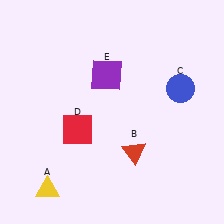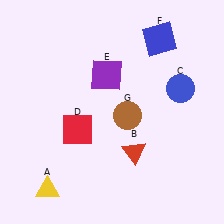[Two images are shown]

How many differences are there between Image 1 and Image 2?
There are 2 differences between the two images.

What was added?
A blue square (F), a brown circle (G) were added in Image 2.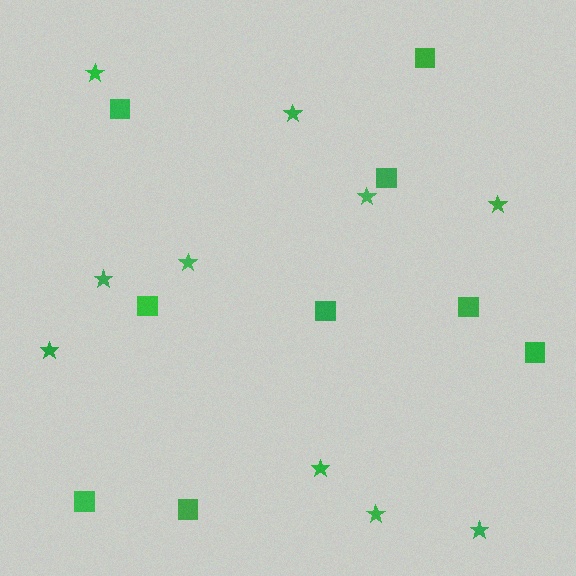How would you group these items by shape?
There are 2 groups: one group of stars (10) and one group of squares (9).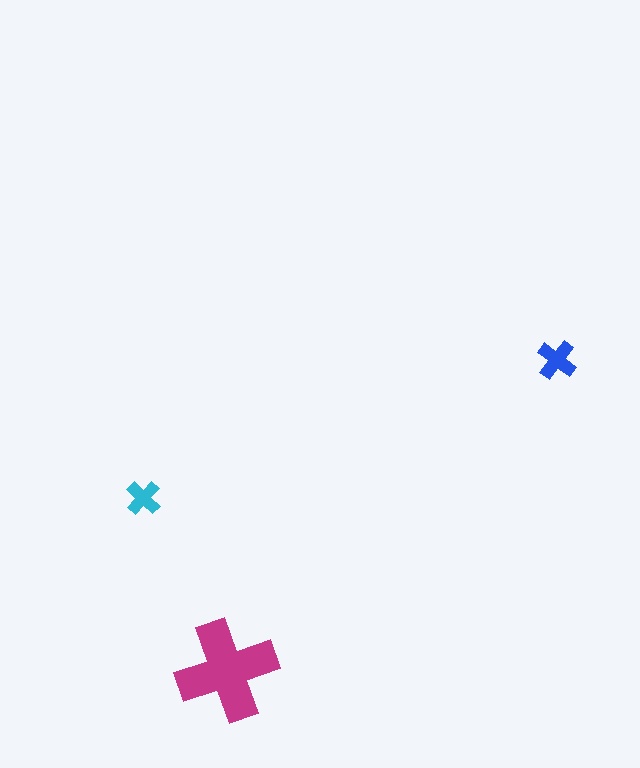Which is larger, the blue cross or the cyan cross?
The blue one.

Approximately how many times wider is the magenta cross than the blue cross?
About 2.5 times wider.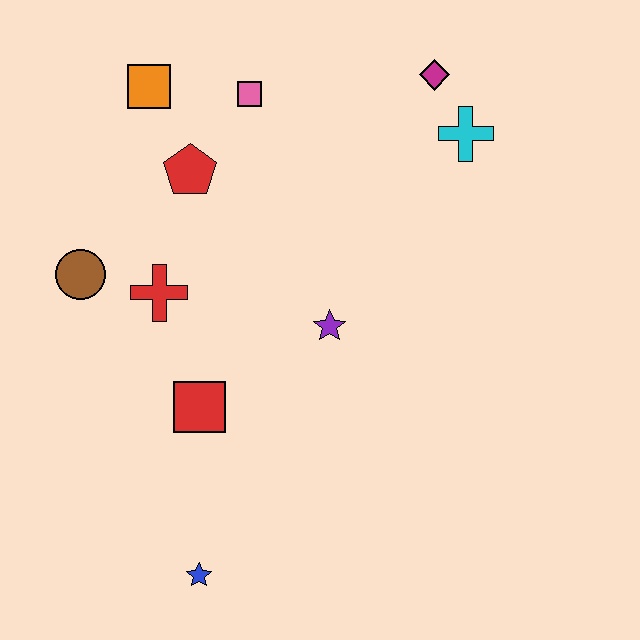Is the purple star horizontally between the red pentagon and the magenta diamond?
Yes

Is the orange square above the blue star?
Yes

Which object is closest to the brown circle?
The red cross is closest to the brown circle.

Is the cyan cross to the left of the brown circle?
No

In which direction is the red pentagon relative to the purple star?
The red pentagon is above the purple star.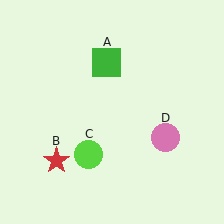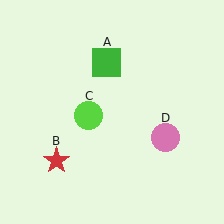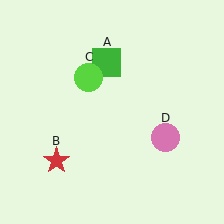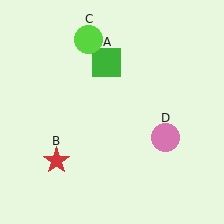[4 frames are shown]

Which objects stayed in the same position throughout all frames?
Green square (object A) and red star (object B) and pink circle (object D) remained stationary.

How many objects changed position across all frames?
1 object changed position: lime circle (object C).